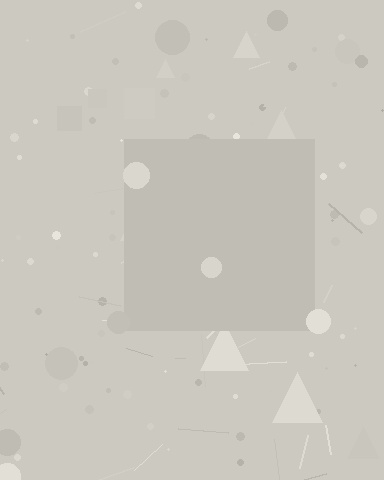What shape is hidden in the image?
A square is hidden in the image.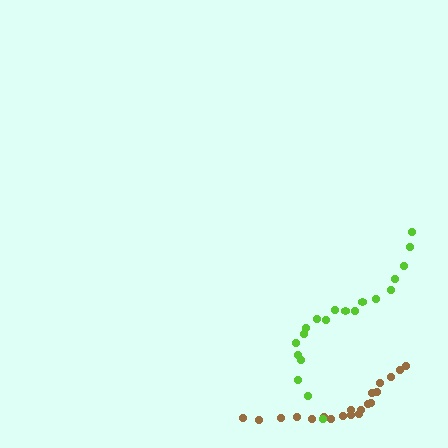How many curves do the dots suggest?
There are 2 distinct paths.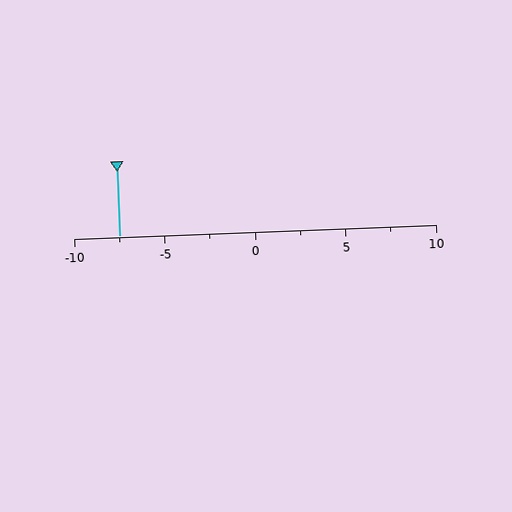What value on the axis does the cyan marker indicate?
The marker indicates approximately -7.5.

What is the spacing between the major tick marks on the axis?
The major ticks are spaced 5 apart.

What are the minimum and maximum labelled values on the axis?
The axis runs from -10 to 10.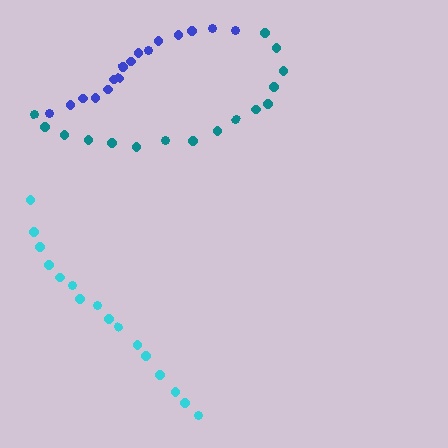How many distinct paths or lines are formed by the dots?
There are 3 distinct paths.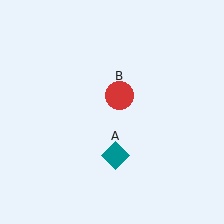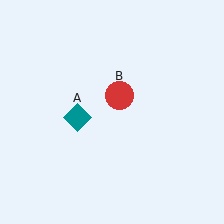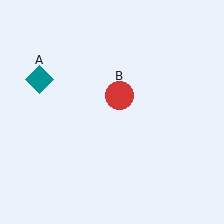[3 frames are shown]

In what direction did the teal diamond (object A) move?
The teal diamond (object A) moved up and to the left.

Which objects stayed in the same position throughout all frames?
Red circle (object B) remained stationary.